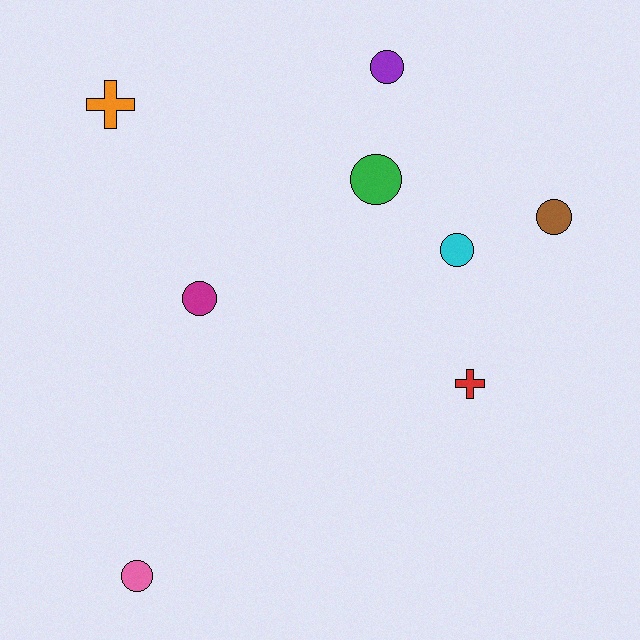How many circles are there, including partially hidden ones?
There are 6 circles.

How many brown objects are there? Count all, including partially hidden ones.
There is 1 brown object.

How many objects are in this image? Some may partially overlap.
There are 8 objects.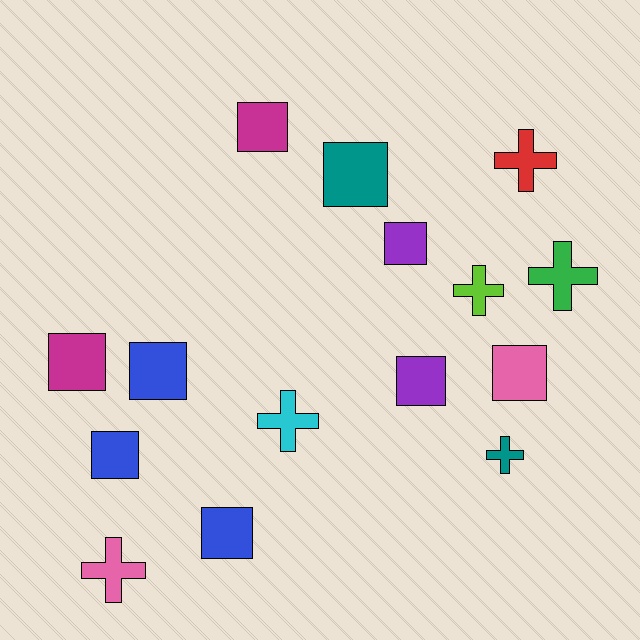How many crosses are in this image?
There are 6 crosses.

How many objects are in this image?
There are 15 objects.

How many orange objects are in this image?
There are no orange objects.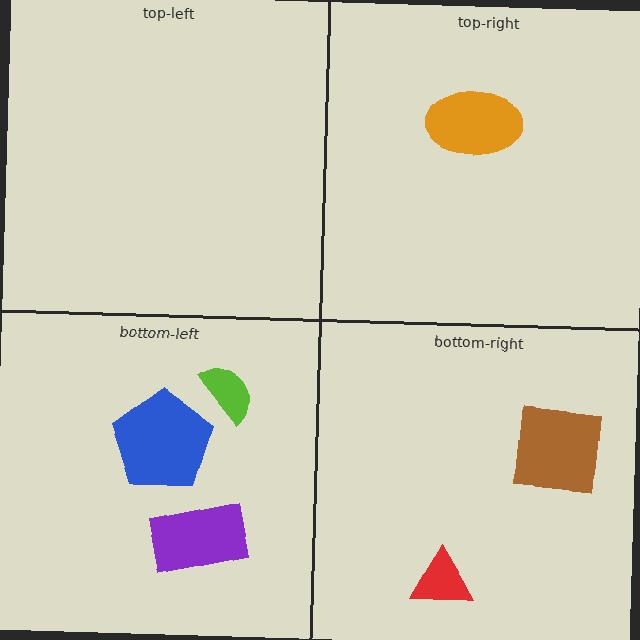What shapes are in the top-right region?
The orange ellipse.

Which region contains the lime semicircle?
The bottom-left region.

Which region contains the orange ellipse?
The top-right region.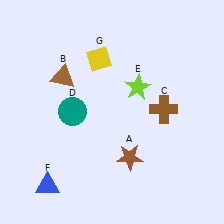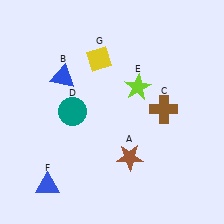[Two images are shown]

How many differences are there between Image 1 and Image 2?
There is 1 difference between the two images.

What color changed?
The triangle (B) changed from brown in Image 1 to blue in Image 2.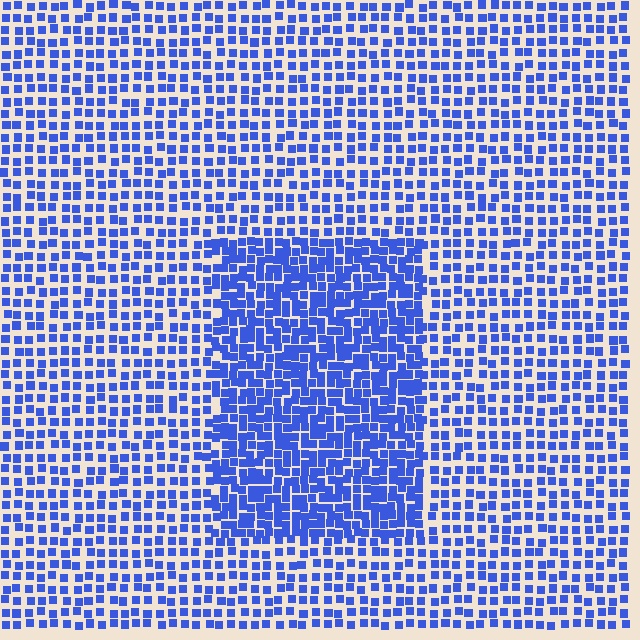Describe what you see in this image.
The image contains small blue elements arranged at two different densities. A rectangle-shaped region is visible where the elements are more densely packed than the surrounding area.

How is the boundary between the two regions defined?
The boundary is defined by a change in element density (approximately 1.8x ratio). All elements are the same color, size, and shape.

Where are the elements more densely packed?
The elements are more densely packed inside the rectangle boundary.